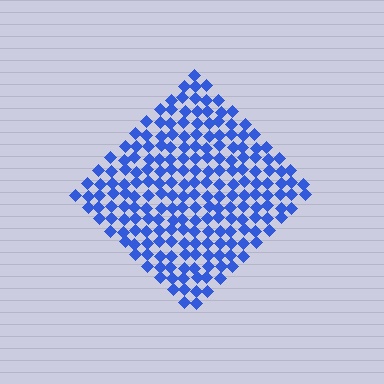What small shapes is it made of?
It is made of small diamonds.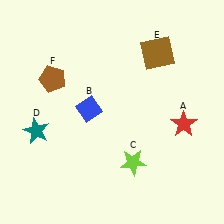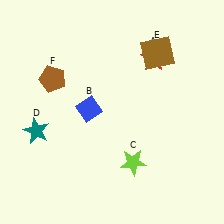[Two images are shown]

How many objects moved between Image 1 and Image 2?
1 object moved between the two images.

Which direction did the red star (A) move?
The red star (A) moved up.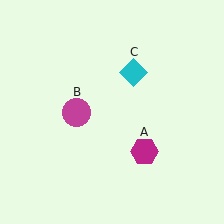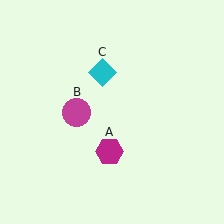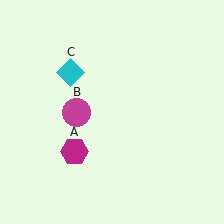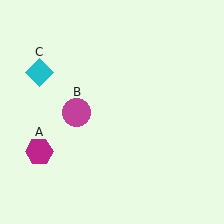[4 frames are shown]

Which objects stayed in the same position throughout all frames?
Magenta circle (object B) remained stationary.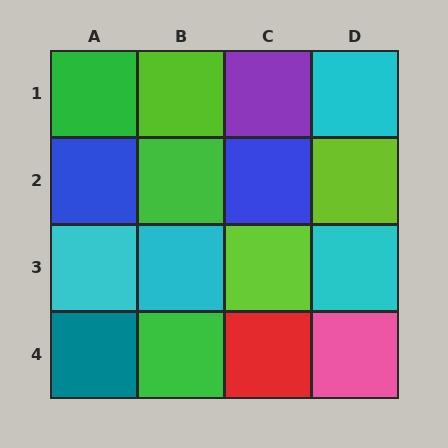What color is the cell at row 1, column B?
Lime.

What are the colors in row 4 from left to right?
Teal, green, red, pink.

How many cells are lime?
3 cells are lime.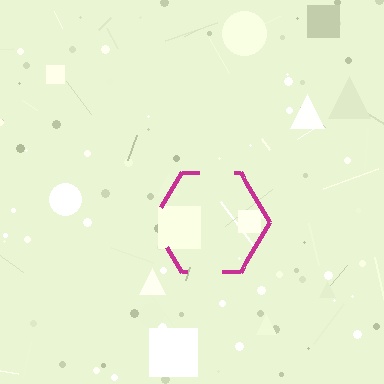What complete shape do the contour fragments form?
The contour fragments form a hexagon.